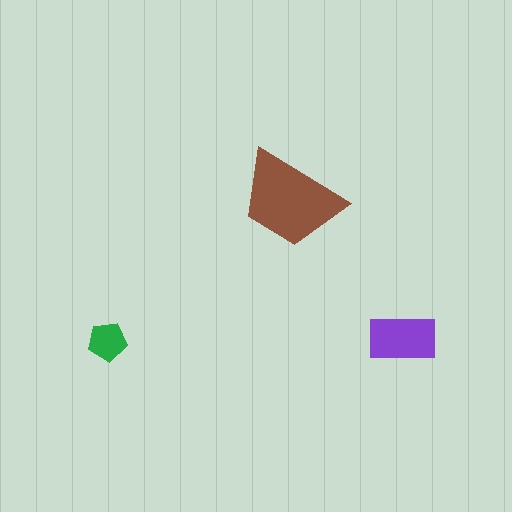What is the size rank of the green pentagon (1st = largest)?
3rd.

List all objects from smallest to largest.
The green pentagon, the purple rectangle, the brown trapezoid.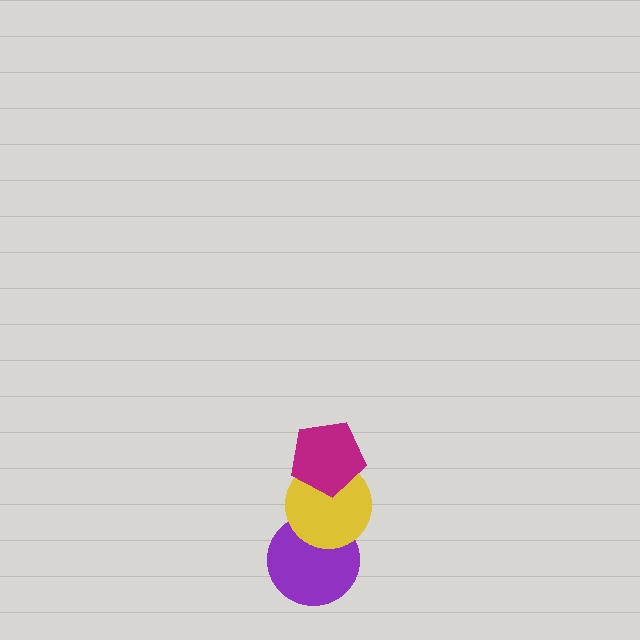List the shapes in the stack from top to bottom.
From top to bottom: the magenta pentagon, the yellow circle, the purple circle.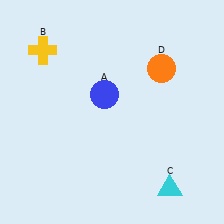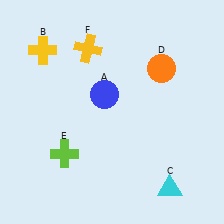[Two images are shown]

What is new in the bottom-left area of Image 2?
A lime cross (E) was added in the bottom-left area of Image 2.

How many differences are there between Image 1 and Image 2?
There are 2 differences between the two images.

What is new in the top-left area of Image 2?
A yellow cross (F) was added in the top-left area of Image 2.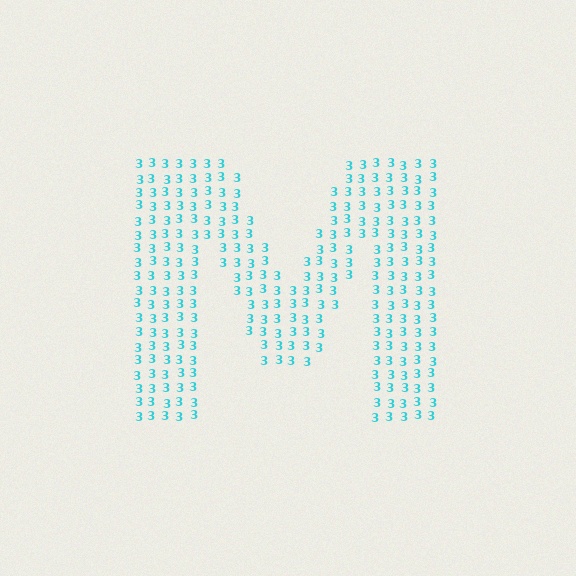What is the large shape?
The large shape is the letter M.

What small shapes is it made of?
It is made of small digit 3's.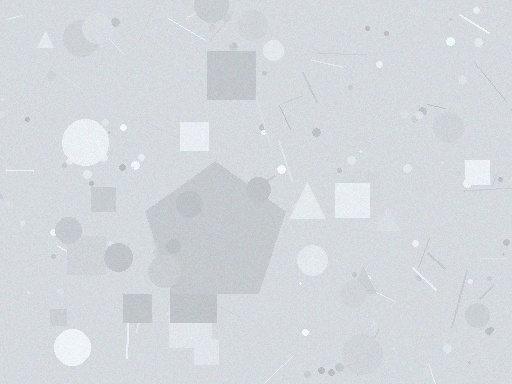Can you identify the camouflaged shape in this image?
The camouflaged shape is a pentagon.